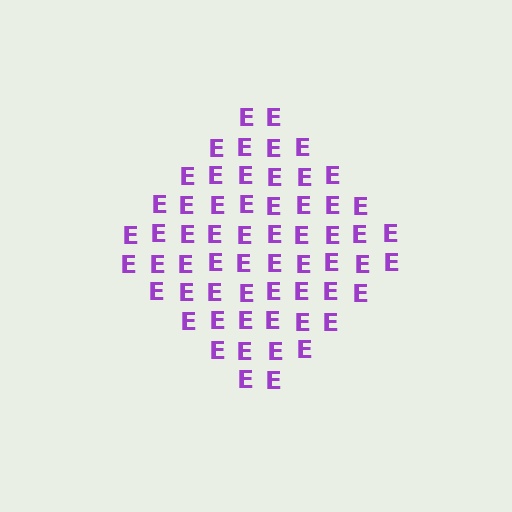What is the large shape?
The large shape is a diamond.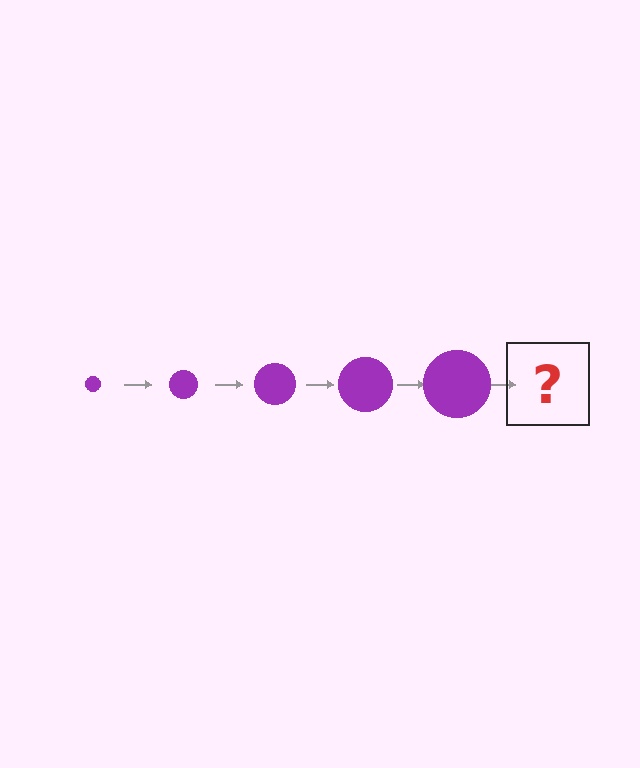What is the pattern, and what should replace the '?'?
The pattern is that the circle gets progressively larger each step. The '?' should be a purple circle, larger than the previous one.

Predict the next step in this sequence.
The next step is a purple circle, larger than the previous one.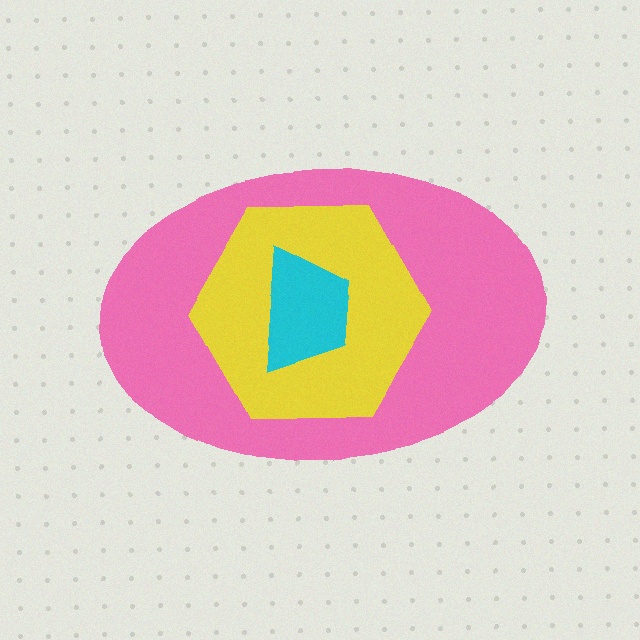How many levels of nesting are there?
3.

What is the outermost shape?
The pink ellipse.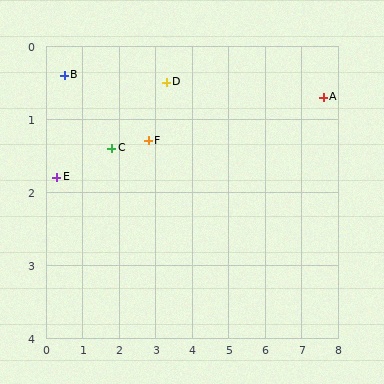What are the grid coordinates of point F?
Point F is at approximately (2.8, 1.3).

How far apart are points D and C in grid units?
Points D and C are about 1.7 grid units apart.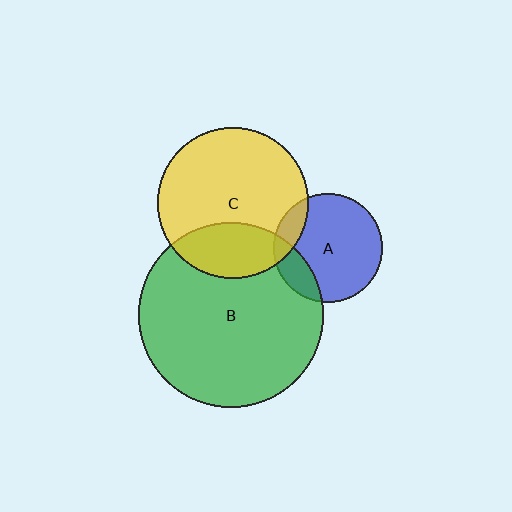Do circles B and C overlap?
Yes.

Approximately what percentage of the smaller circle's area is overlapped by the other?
Approximately 25%.